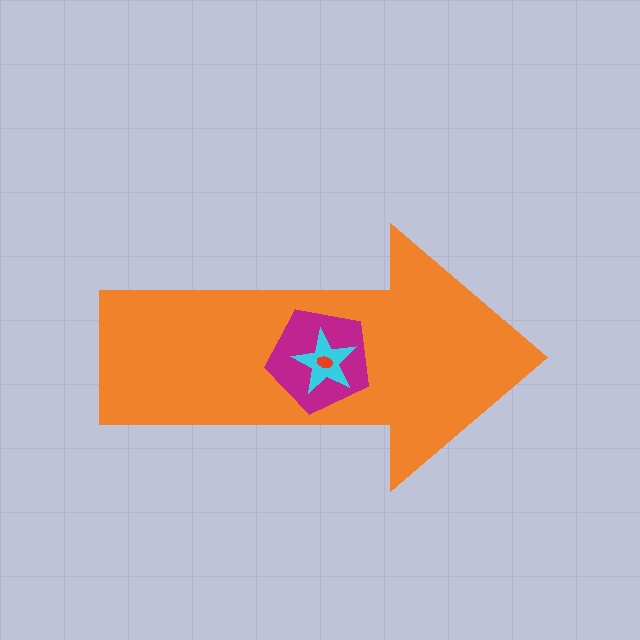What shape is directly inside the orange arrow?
The magenta pentagon.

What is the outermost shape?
The orange arrow.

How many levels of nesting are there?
4.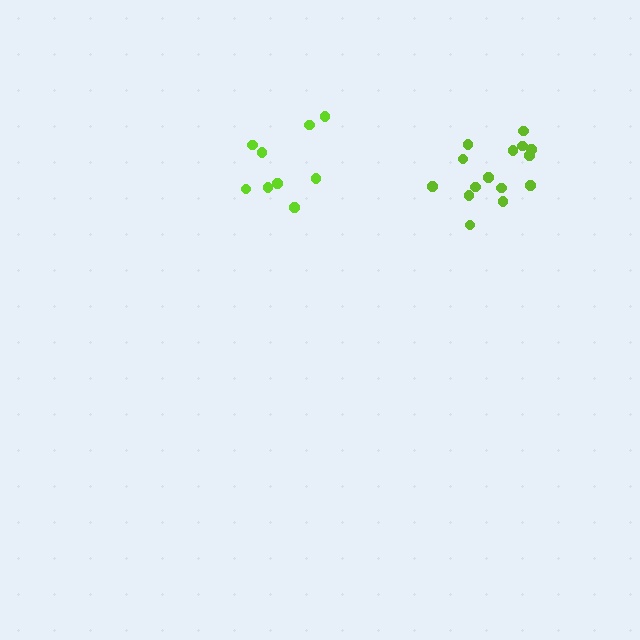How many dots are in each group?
Group 1: 15 dots, Group 2: 9 dots (24 total).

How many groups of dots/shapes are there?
There are 2 groups.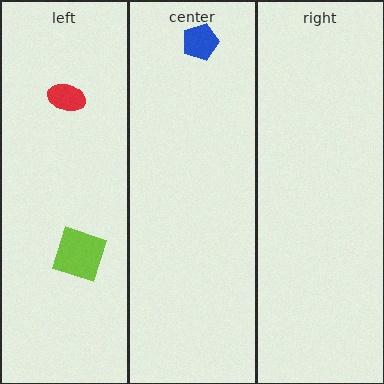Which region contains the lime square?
The left region.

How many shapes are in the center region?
1.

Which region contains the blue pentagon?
The center region.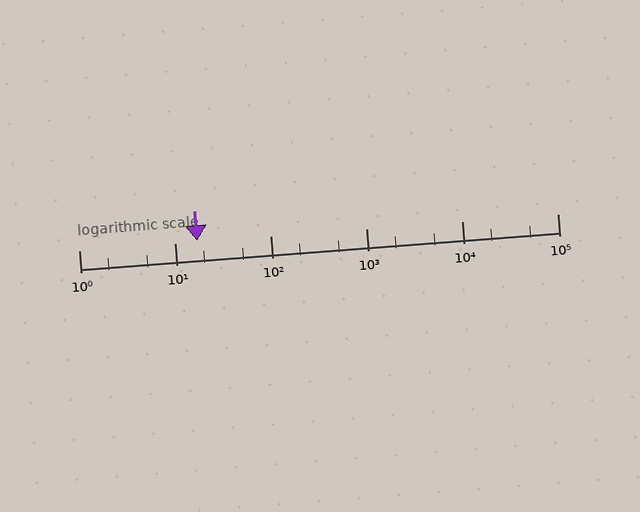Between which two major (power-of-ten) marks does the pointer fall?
The pointer is between 10 and 100.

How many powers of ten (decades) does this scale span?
The scale spans 5 decades, from 1 to 100000.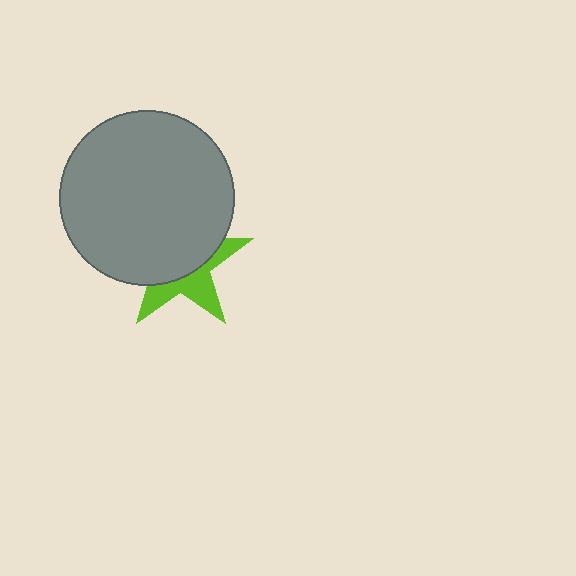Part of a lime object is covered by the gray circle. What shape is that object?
It is a star.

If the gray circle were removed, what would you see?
You would see the complete lime star.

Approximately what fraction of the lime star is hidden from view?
Roughly 61% of the lime star is hidden behind the gray circle.